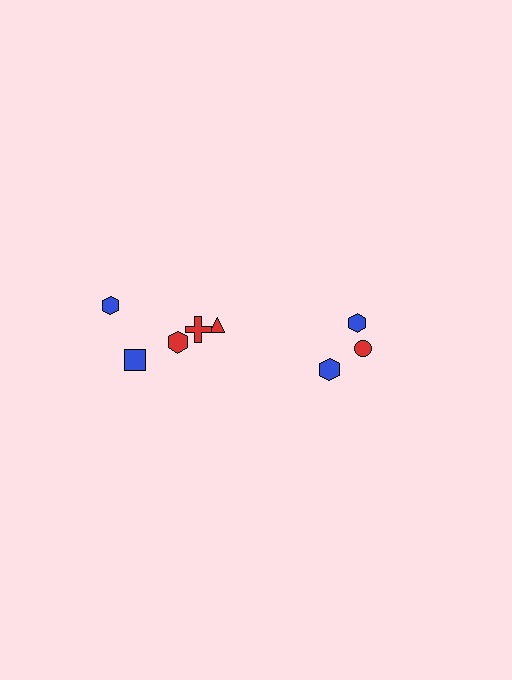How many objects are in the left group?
There are 5 objects.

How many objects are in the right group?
There are 3 objects.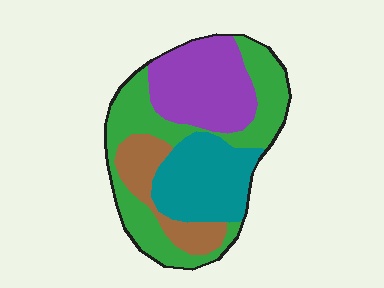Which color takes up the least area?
Brown, at roughly 15%.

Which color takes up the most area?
Green, at roughly 35%.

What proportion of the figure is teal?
Teal covers about 25% of the figure.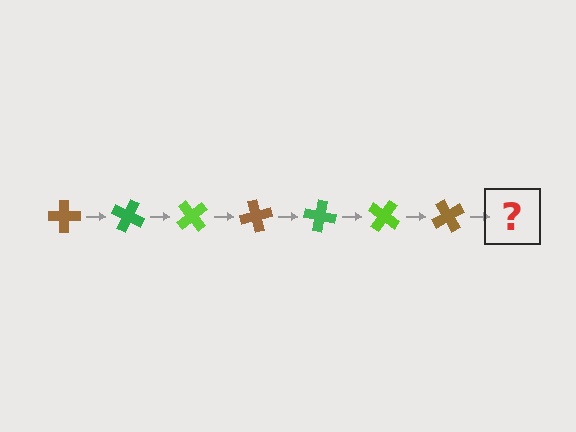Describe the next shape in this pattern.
It should be a green cross, rotated 175 degrees from the start.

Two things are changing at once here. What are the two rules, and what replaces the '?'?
The two rules are that it rotates 25 degrees each step and the color cycles through brown, green, and lime. The '?' should be a green cross, rotated 175 degrees from the start.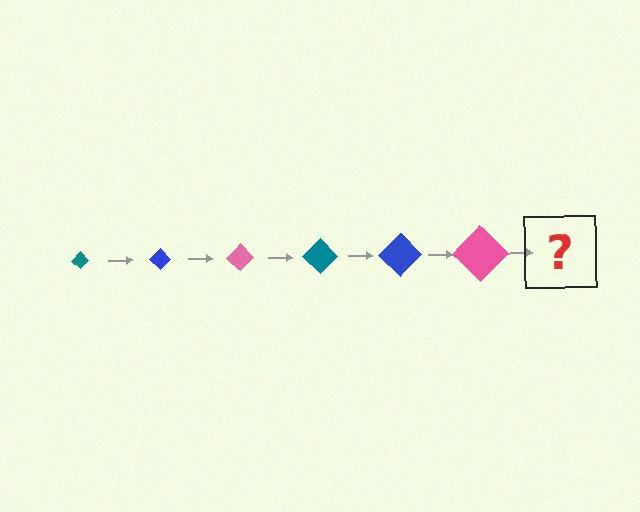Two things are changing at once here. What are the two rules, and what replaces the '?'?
The two rules are that the diamond grows larger each step and the color cycles through teal, blue, and pink. The '?' should be a teal diamond, larger than the previous one.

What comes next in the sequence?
The next element should be a teal diamond, larger than the previous one.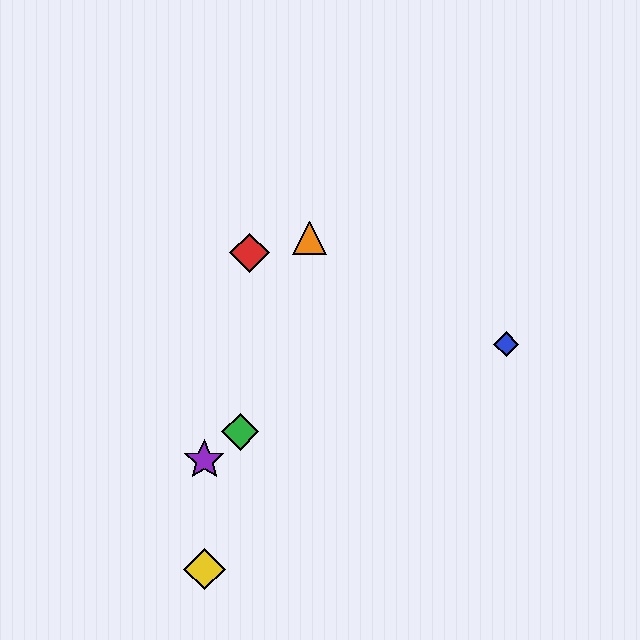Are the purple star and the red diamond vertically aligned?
No, the purple star is at x≈204 and the red diamond is at x≈250.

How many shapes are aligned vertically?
2 shapes (the yellow diamond, the purple star) are aligned vertically.